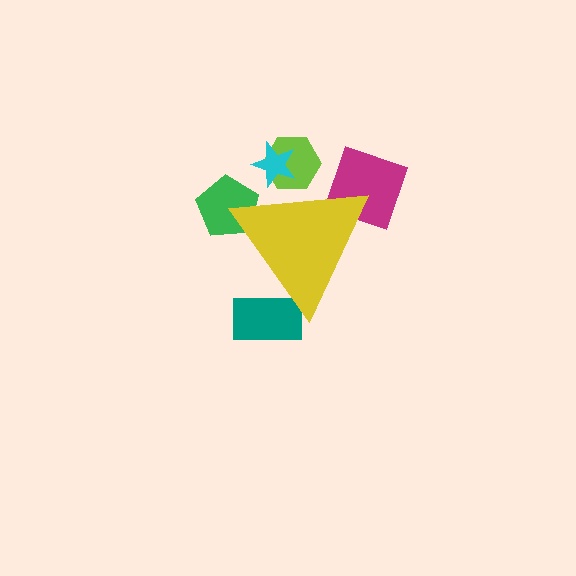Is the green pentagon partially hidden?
Yes, the green pentagon is partially hidden behind the yellow triangle.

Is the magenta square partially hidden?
Yes, the magenta square is partially hidden behind the yellow triangle.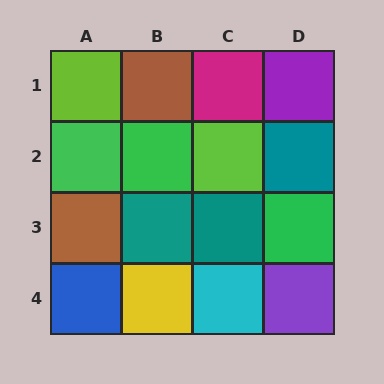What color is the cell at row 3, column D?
Green.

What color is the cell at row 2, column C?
Lime.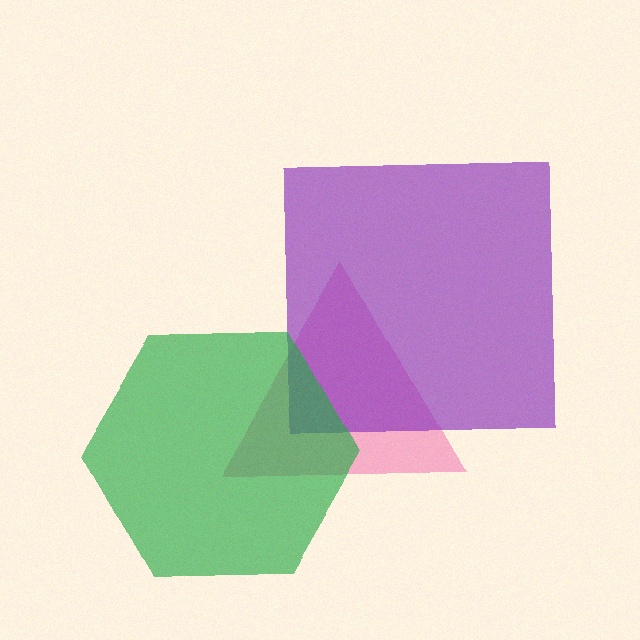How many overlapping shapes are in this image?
There are 3 overlapping shapes in the image.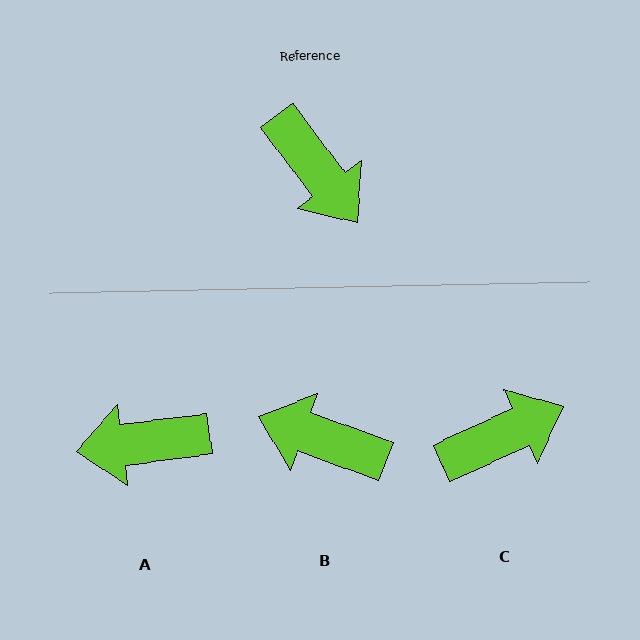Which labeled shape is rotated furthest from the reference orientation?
B, about 146 degrees away.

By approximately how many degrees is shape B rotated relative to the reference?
Approximately 146 degrees clockwise.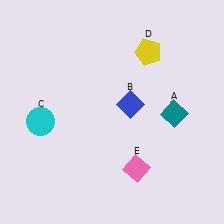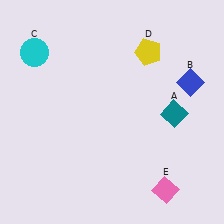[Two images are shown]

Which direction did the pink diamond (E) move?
The pink diamond (E) moved right.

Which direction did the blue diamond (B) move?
The blue diamond (B) moved right.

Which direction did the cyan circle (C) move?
The cyan circle (C) moved up.